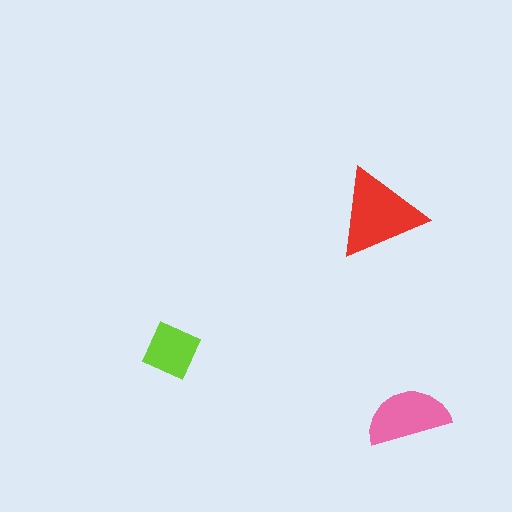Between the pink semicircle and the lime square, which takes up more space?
The pink semicircle.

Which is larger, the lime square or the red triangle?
The red triangle.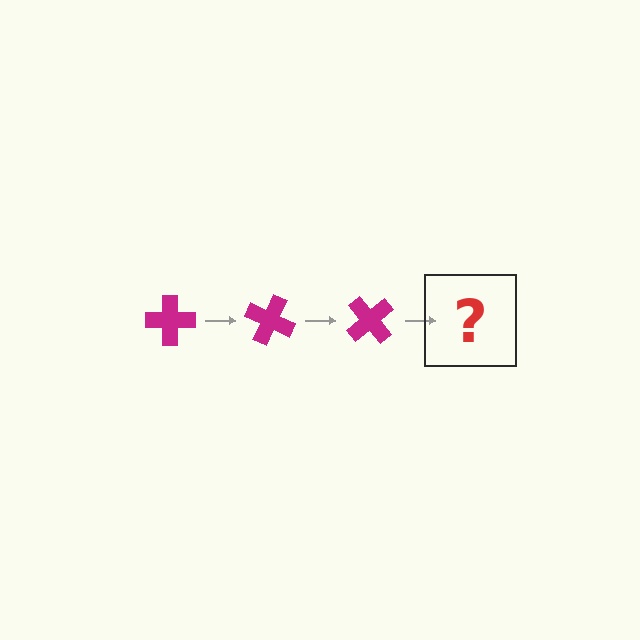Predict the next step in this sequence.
The next step is a magenta cross rotated 75 degrees.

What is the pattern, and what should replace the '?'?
The pattern is that the cross rotates 25 degrees each step. The '?' should be a magenta cross rotated 75 degrees.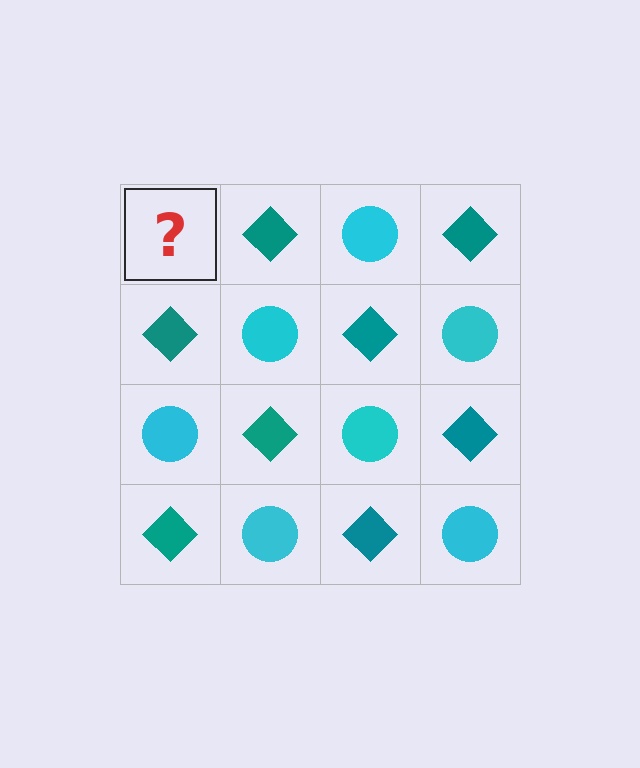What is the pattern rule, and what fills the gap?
The rule is that it alternates cyan circle and teal diamond in a checkerboard pattern. The gap should be filled with a cyan circle.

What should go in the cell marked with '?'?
The missing cell should contain a cyan circle.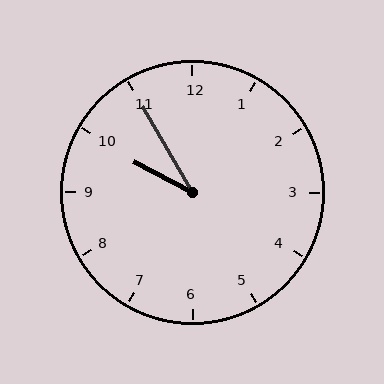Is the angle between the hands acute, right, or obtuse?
It is acute.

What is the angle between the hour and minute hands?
Approximately 32 degrees.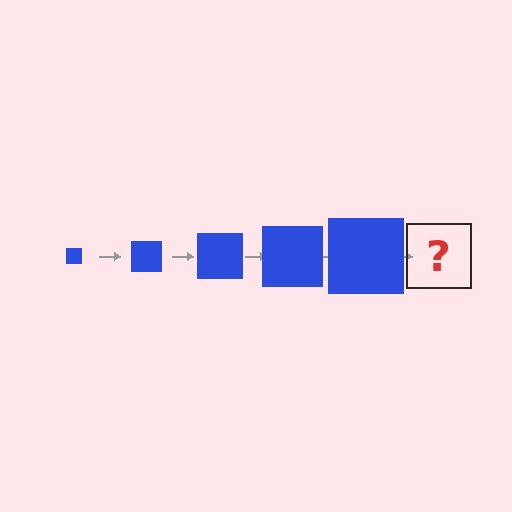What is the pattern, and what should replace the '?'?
The pattern is that the square gets progressively larger each step. The '?' should be a blue square, larger than the previous one.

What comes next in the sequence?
The next element should be a blue square, larger than the previous one.